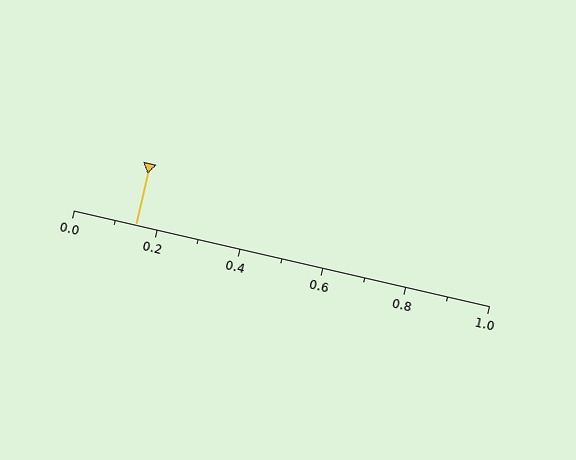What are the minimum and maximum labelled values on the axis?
The axis runs from 0.0 to 1.0.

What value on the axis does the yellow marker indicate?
The marker indicates approximately 0.15.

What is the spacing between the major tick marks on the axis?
The major ticks are spaced 0.2 apart.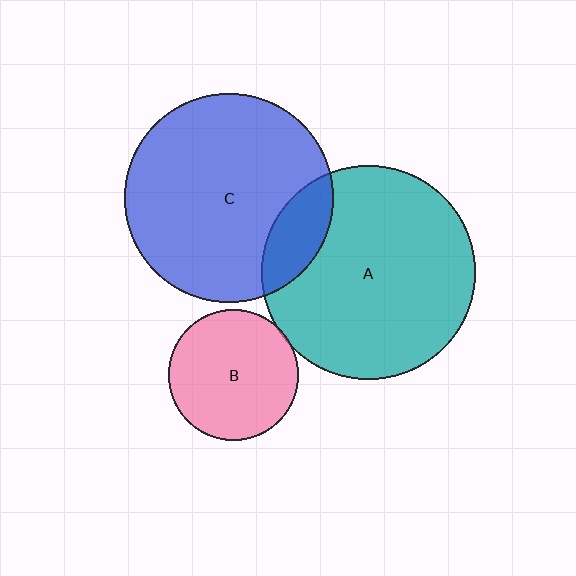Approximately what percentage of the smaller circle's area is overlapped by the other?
Approximately 15%.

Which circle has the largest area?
Circle A (teal).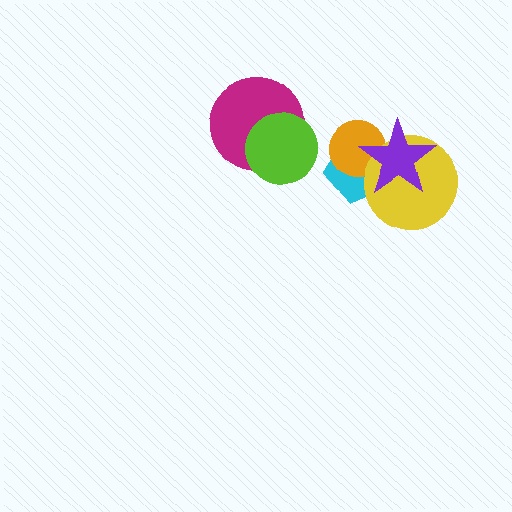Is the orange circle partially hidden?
Yes, it is partially covered by another shape.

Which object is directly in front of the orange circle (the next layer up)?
The yellow circle is directly in front of the orange circle.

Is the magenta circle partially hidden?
Yes, it is partially covered by another shape.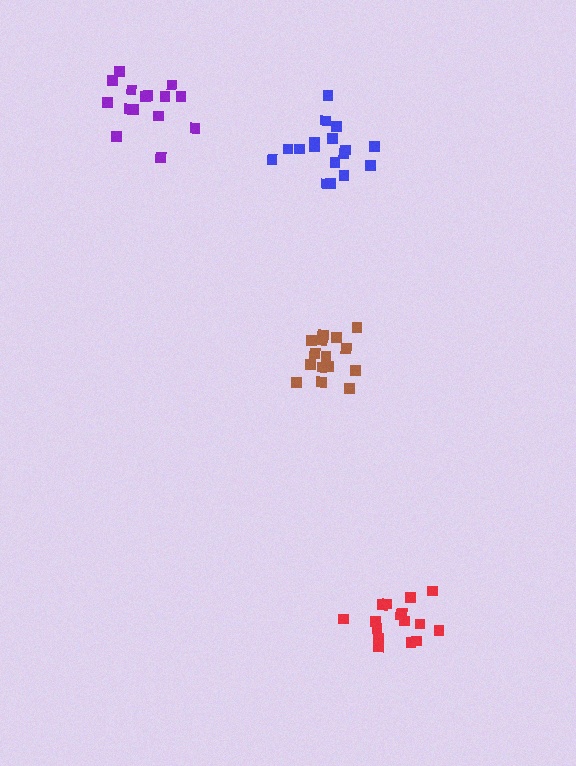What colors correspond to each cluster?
The clusters are colored: blue, red, brown, purple.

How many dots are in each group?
Group 1: 17 dots, Group 2: 17 dots, Group 3: 17 dots, Group 4: 15 dots (66 total).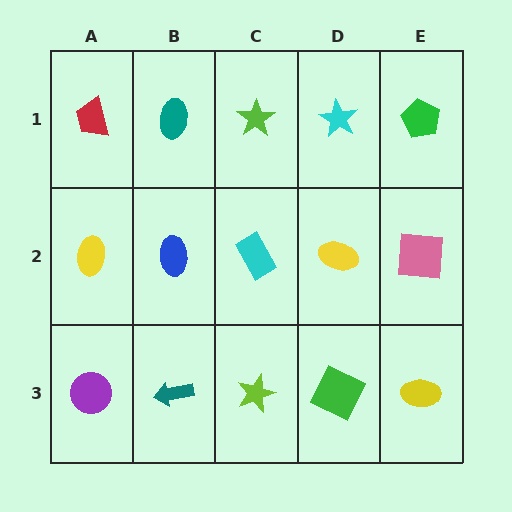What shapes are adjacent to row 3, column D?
A yellow ellipse (row 2, column D), a lime star (row 3, column C), a yellow ellipse (row 3, column E).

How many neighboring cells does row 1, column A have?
2.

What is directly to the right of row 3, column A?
A teal arrow.